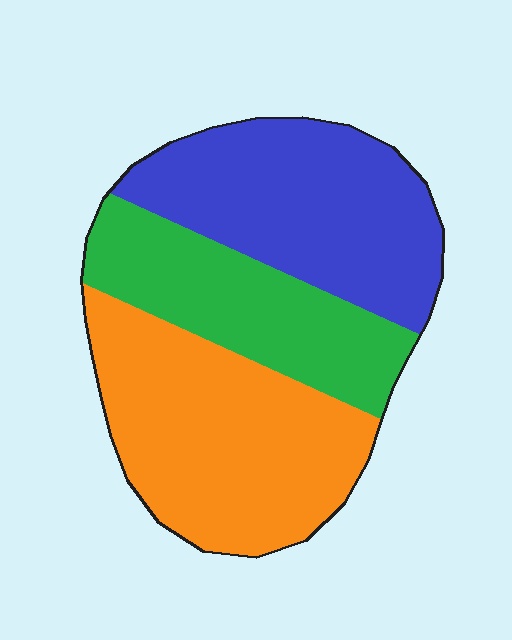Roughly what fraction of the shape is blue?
Blue takes up about one third (1/3) of the shape.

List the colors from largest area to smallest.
From largest to smallest: orange, blue, green.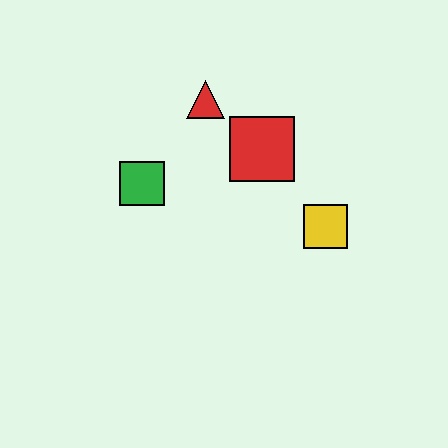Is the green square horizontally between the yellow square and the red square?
No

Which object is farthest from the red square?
The green square is farthest from the red square.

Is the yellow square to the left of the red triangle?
No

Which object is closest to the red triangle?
The red square is closest to the red triangle.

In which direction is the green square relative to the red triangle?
The green square is below the red triangle.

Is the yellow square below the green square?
Yes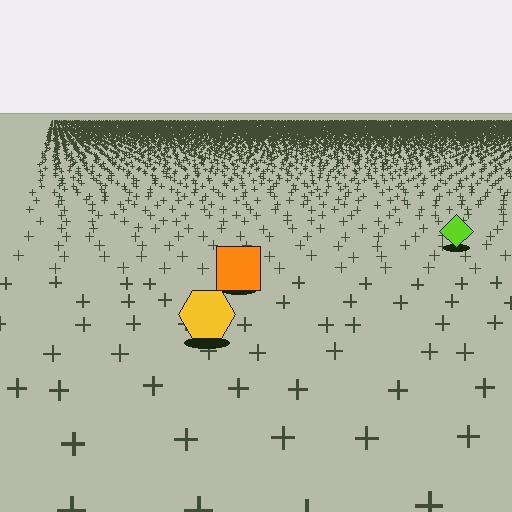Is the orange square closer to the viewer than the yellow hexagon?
No. The yellow hexagon is closer — you can tell from the texture gradient: the ground texture is coarser near it.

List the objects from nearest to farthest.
From nearest to farthest: the yellow hexagon, the orange square, the lime diamond.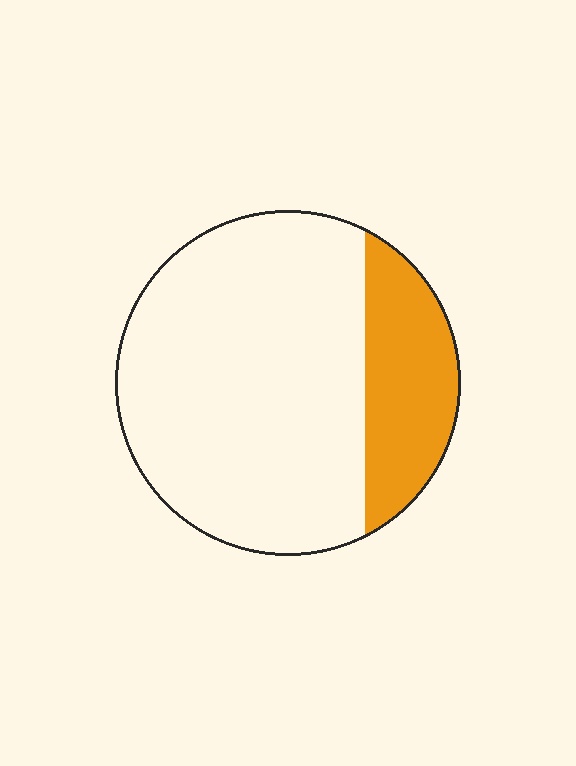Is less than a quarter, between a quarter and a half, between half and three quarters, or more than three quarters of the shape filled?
Less than a quarter.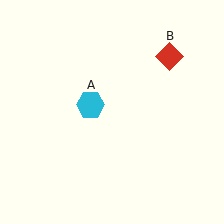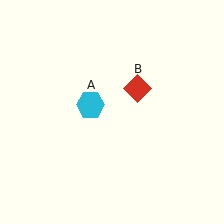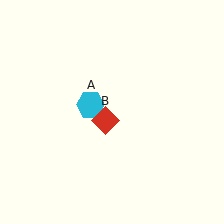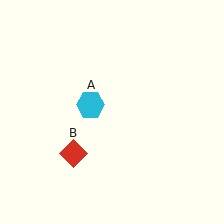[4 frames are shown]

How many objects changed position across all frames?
1 object changed position: red diamond (object B).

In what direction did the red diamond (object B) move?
The red diamond (object B) moved down and to the left.